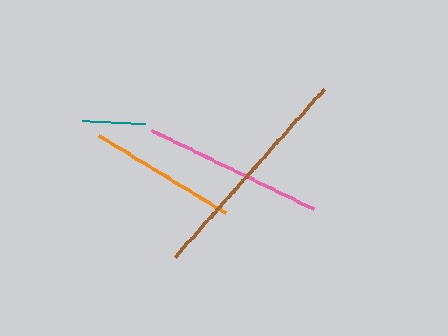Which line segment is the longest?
The brown line is the longest at approximately 225 pixels.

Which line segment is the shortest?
The teal line is the shortest at approximately 63 pixels.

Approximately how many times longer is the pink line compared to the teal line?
The pink line is approximately 2.8 times the length of the teal line.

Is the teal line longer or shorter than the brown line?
The brown line is longer than the teal line.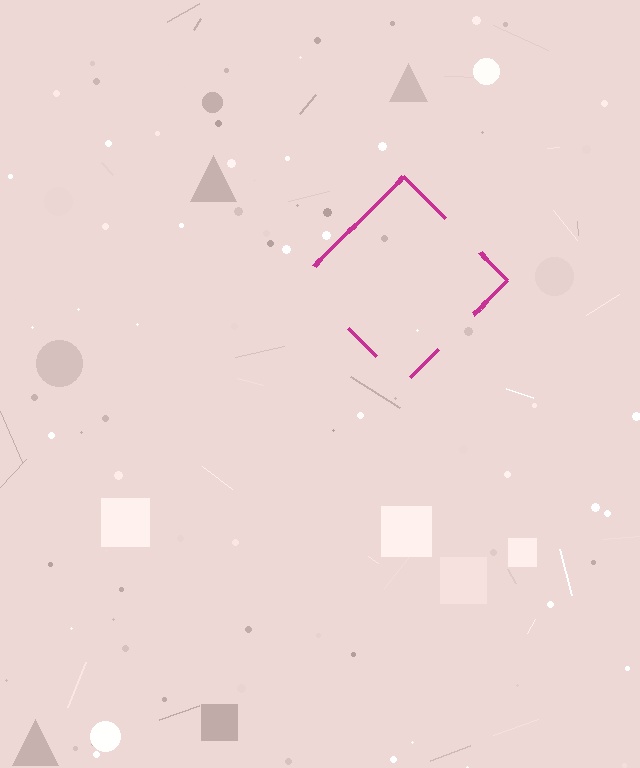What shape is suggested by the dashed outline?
The dashed outline suggests a diamond.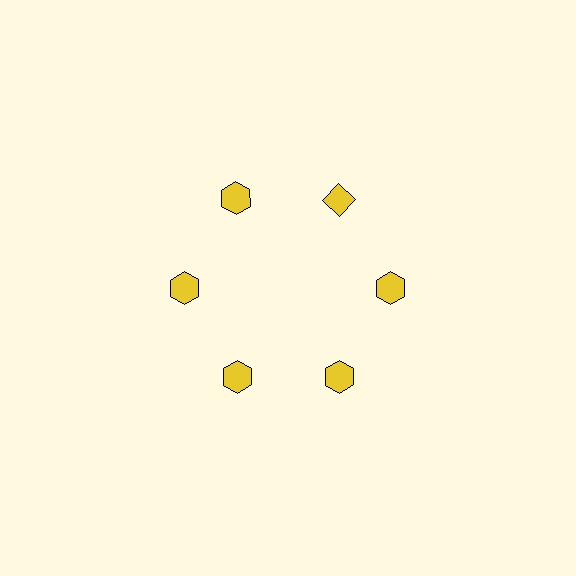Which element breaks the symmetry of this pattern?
The yellow diamond at roughly the 1 o'clock position breaks the symmetry. All other shapes are yellow hexagons.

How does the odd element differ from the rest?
It has a different shape: diamond instead of hexagon.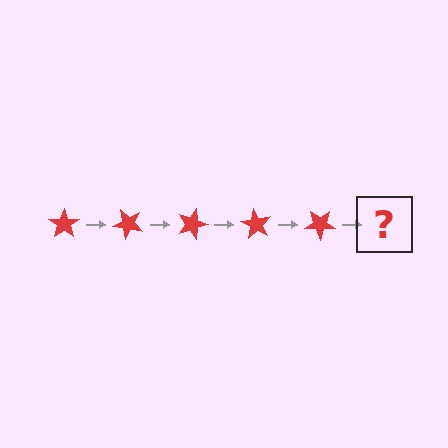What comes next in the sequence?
The next element should be a red star rotated 225 degrees.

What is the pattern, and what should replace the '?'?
The pattern is that the star rotates 45 degrees each step. The '?' should be a red star rotated 225 degrees.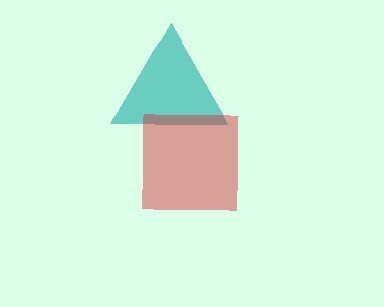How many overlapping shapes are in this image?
There are 2 overlapping shapes in the image.